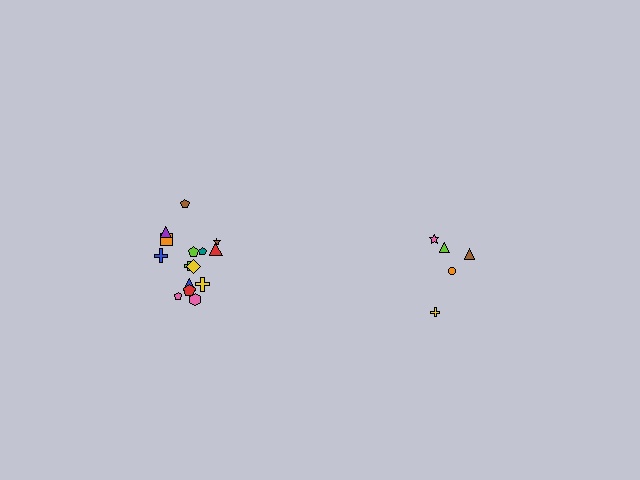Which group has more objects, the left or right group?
The left group.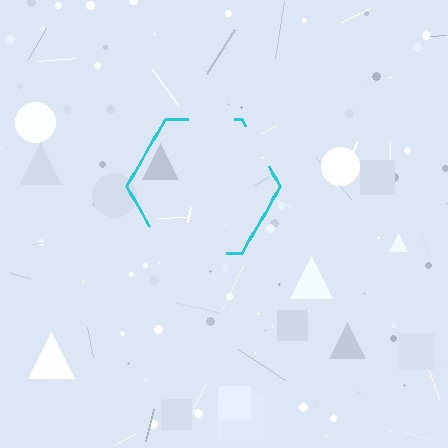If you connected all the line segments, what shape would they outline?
They would outline a hexagon.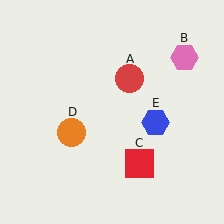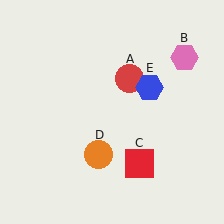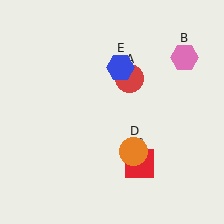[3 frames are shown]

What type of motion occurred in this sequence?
The orange circle (object D), blue hexagon (object E) rotated counterclockwise around the center of the scene.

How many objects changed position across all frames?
2 objects changed position: orange circle (object D), blue hexagon (object E).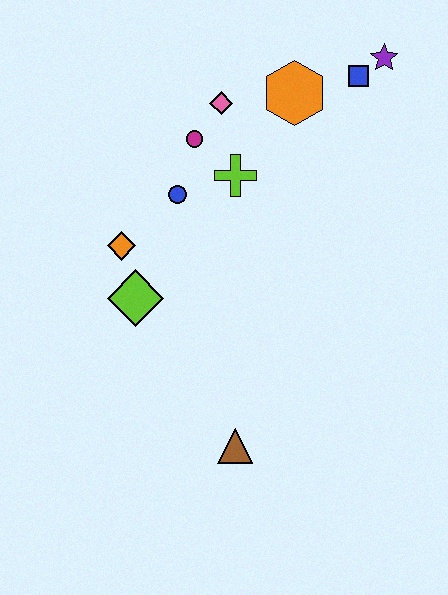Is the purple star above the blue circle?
Yes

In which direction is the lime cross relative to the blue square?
The lime cross is to the left of the blue square.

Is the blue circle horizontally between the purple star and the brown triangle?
No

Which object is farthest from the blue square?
The brown triangle is farthest from the blue square.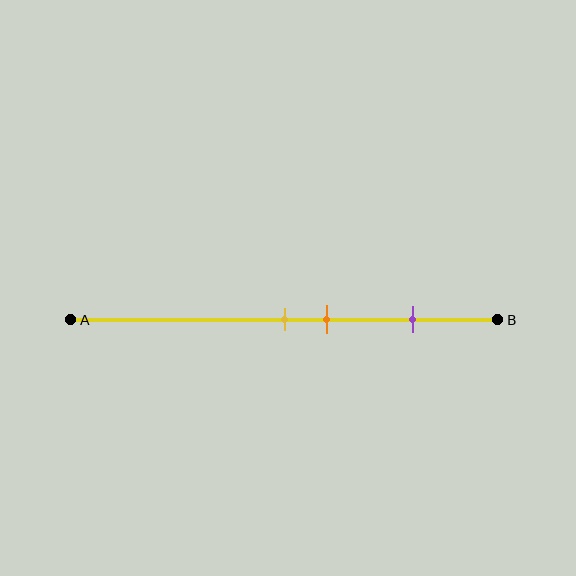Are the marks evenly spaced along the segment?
No, the marks are not evenly spaced.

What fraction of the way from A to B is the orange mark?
The orange mark is approximately 60% (0.6) of the way from A to B.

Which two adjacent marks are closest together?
The yellow and orange marks are the closest adjacent pair.